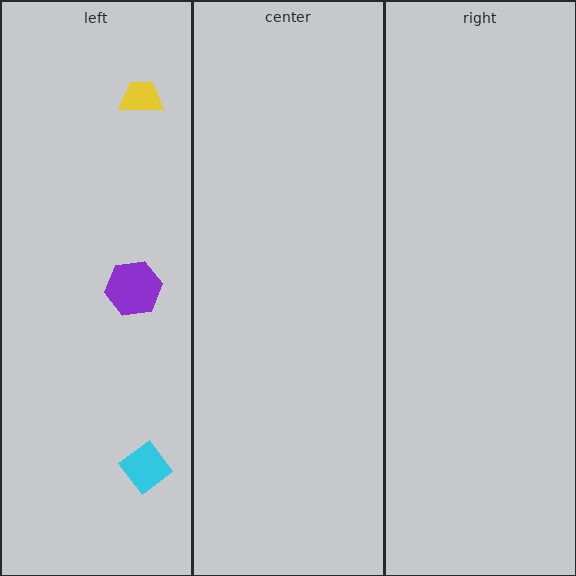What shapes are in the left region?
The cyan diamond, the yellow trapezoid, the purple hexagon.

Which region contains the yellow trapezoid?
The left region.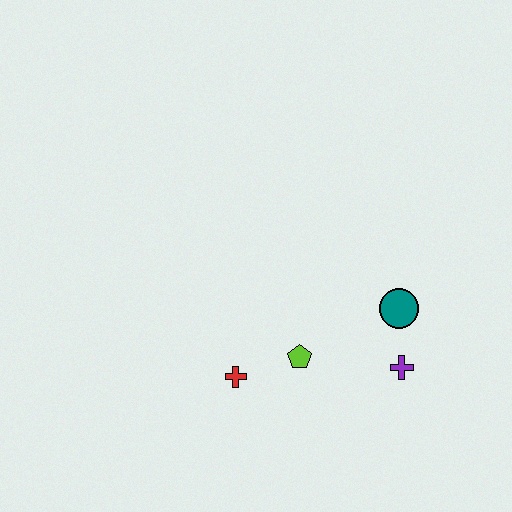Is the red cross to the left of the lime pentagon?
Yes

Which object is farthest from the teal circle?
The red cross is farthest from the teal circle.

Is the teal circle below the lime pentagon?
No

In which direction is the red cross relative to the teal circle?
The red cross is to the left of the teal circle.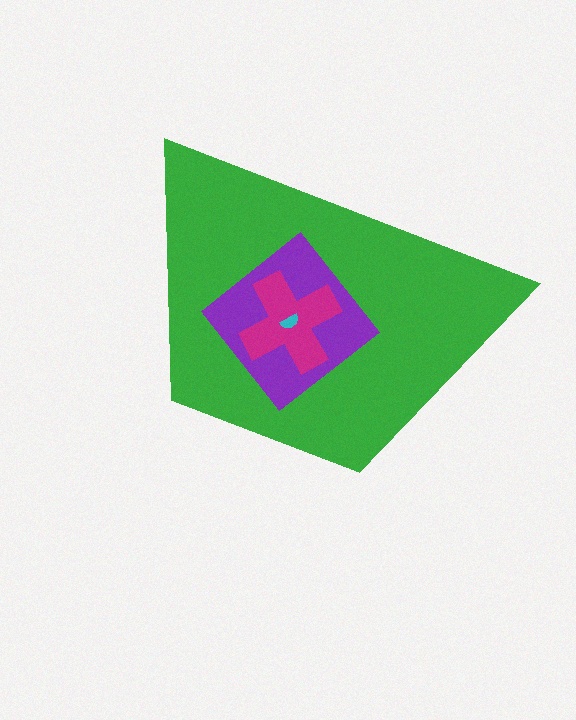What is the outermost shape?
The green trapezoid.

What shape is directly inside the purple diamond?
The magenta cross.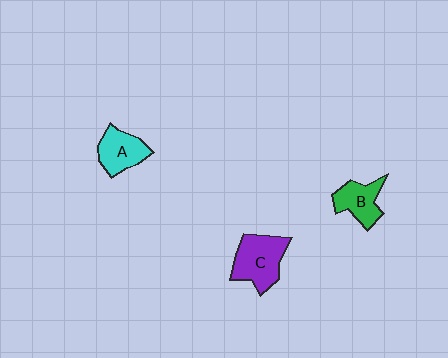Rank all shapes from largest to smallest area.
From largest to smallest: C (purple), A (cyan), B (green).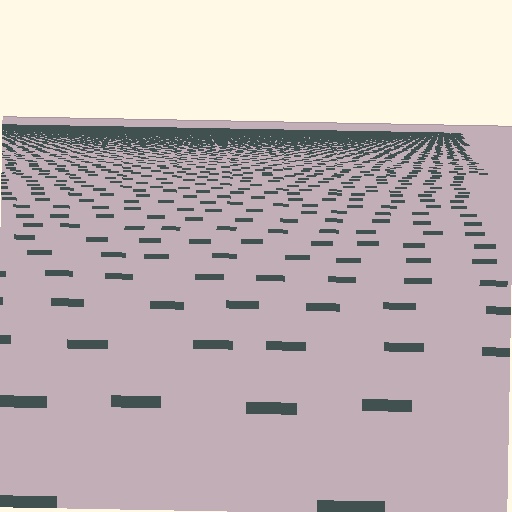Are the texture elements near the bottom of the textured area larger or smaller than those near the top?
Larger. Near the bottom, elements are closer to the viewer and appear at a bigger on-screen size.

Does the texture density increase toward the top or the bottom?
Density increases toward the top.